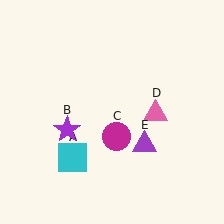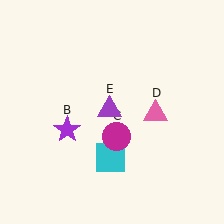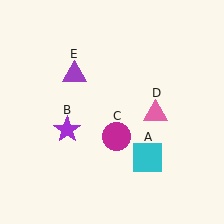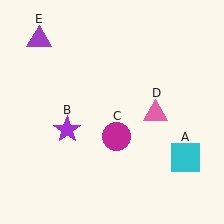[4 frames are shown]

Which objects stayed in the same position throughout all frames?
Purple star (object B) and magenta circle (object C) and pink triangle (object D) remained stationary.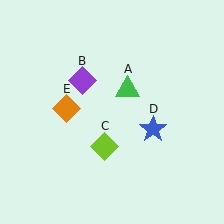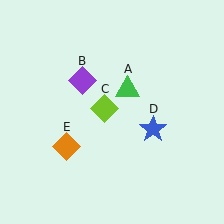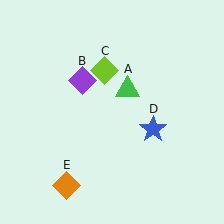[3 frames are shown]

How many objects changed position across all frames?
2 objects changed position: lime diamond (object C), orange diamond (object E).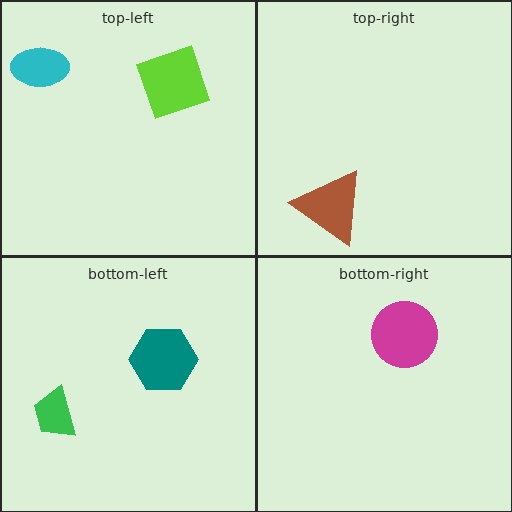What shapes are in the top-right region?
The brown triangle.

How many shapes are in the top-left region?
2.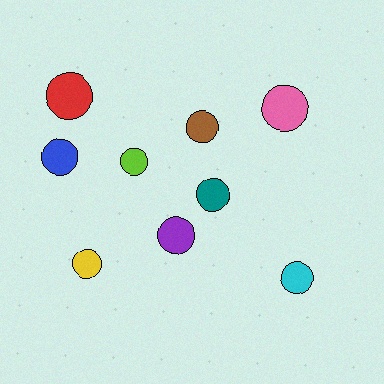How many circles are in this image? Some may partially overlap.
There are 9 circles.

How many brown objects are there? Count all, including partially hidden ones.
There is 1 brown object.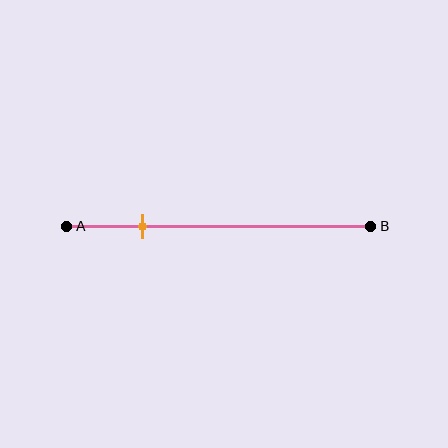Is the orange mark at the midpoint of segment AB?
No, the mark is at about 25% from A, not at the 50% midpoint.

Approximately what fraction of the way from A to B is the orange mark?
The orange mark is approximately 25% of the way from A to B.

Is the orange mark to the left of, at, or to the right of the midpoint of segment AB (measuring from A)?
The orange mark is to the left of the midpoint of segment AB.